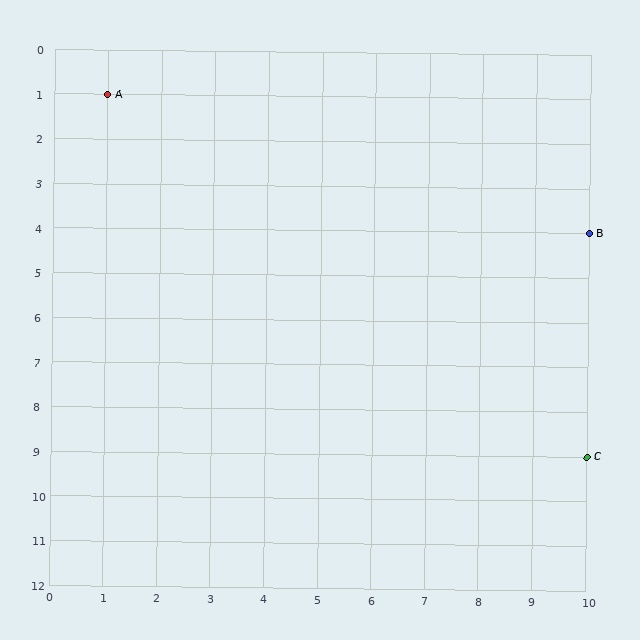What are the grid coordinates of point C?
Point C is at grid coordinates (10, 9).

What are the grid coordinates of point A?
Point A is at grid coordinates (1, 1).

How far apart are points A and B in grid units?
Points A and B are 9 columns and 3 rows apart (about 9.5 grid units diagonally).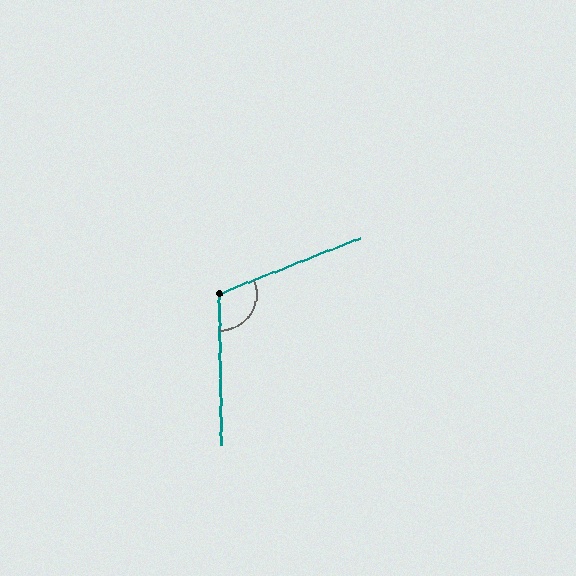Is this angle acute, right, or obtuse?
It is obtuse.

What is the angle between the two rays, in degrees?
Approximately 111 degrees.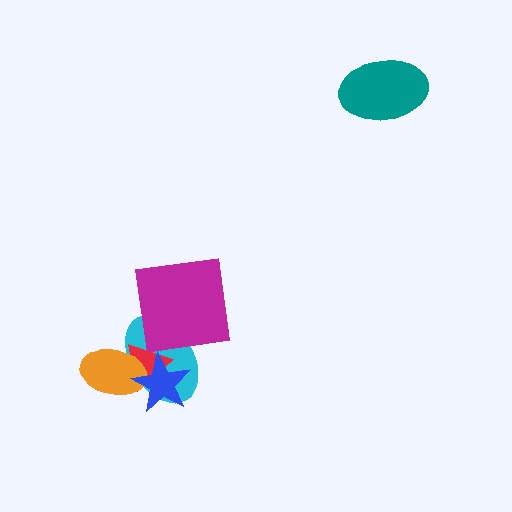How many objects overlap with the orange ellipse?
3 objects overlap with the orange ellipse.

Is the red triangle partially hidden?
Yes, it is partially covered by another shape.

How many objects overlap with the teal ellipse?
0 objects overlap with the teal ellipse.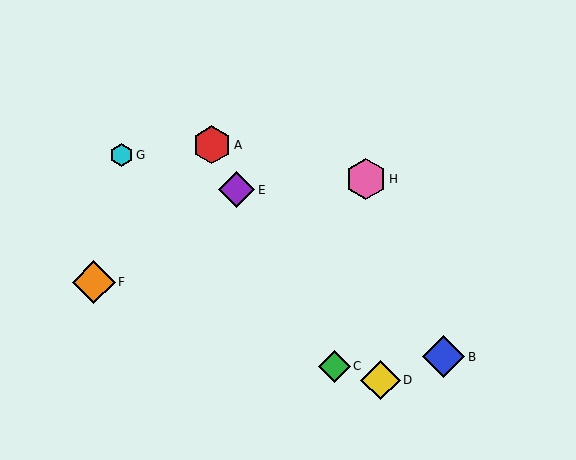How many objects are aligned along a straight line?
3 objects (A, C, E) are aligned along a straight line.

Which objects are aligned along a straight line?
Objects A, C, E are aligned along a straight line.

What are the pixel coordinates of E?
Object E is at (237, 190).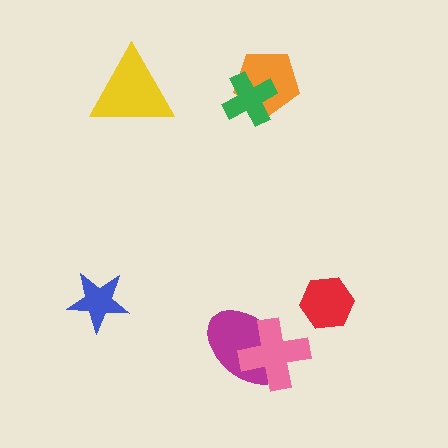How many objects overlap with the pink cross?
1 object overlaps with the pink cross.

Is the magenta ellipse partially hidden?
Yes, it is partially covered by another shape.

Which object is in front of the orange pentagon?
The green cross is in front of the orange pentagon.